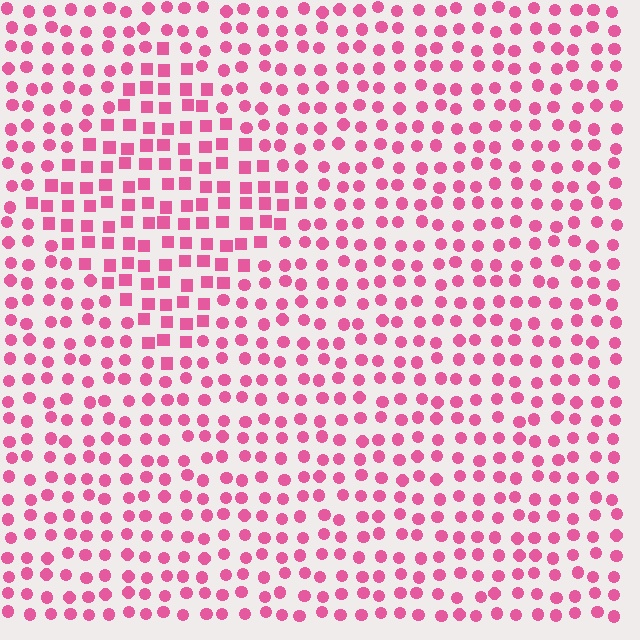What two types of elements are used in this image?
The image uses squares inside the diamond region and circles outside it.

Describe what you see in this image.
The image is filled with small pink elements arranged in a uniform grid. A diamond-shaped region contains squares, while the surrounding area contains circles. The boundary is defined purely by the change in element shape.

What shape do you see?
I see a diamond.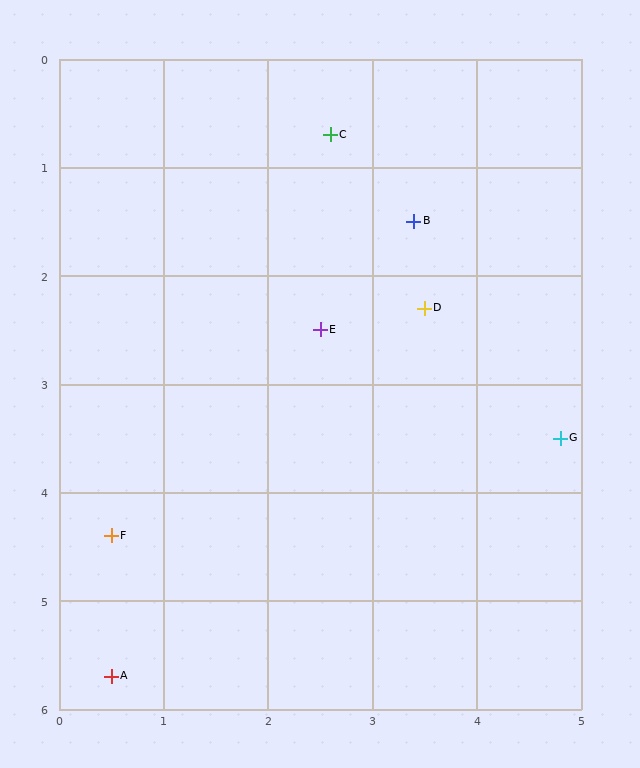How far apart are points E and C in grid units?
Points E and C are about 1.8 grid units apart.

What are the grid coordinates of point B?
Point B is at approximately (3.4, 1.5).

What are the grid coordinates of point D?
Point D is at approximately (3.5, 2.3).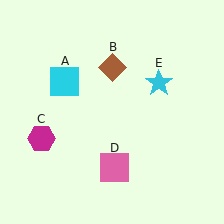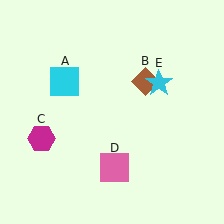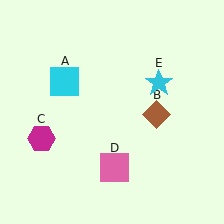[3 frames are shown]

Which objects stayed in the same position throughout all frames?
Cyan square (object A) and magenta hexagon (object C) and pink square (object D) and cyan star (object E) remained stationary.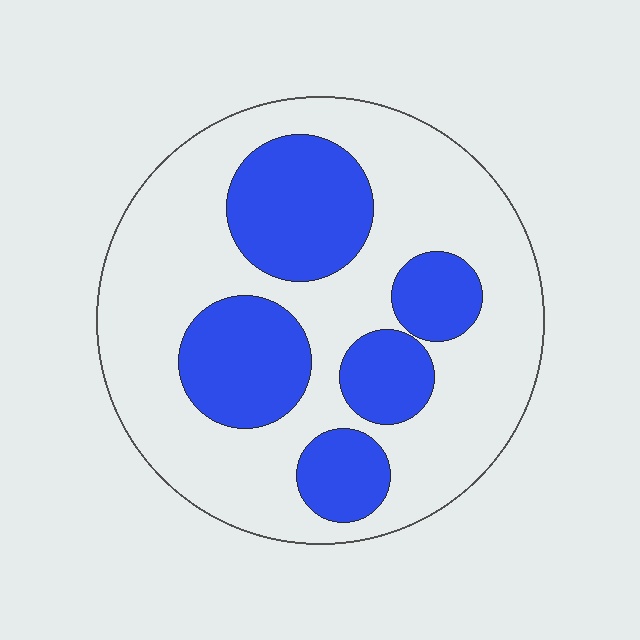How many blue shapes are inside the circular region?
5.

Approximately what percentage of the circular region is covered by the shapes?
Approximately 35%.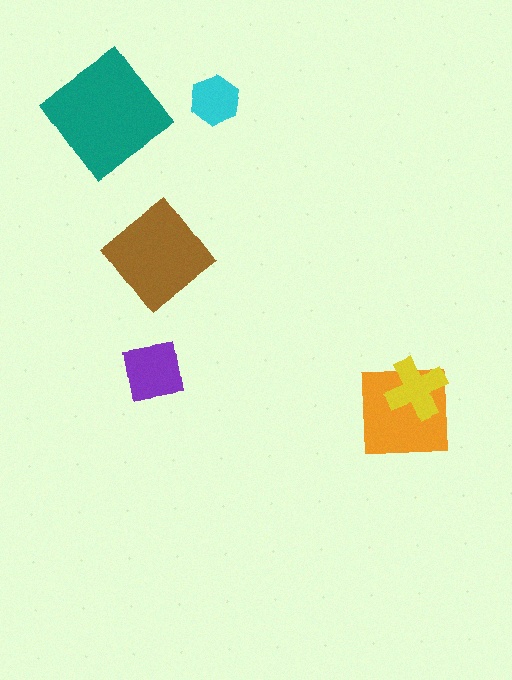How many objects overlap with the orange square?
1 object overlaps with the orange square.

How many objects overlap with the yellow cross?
1 object overlaps with the yellow cross.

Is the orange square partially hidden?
Yes, it is partially covered by another shape.